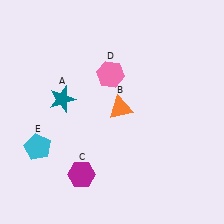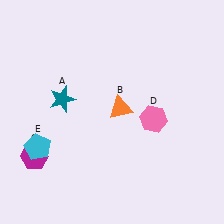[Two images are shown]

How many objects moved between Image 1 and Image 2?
2 objects moved between the two images.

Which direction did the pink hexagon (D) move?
The pink hexagon (D) moved down.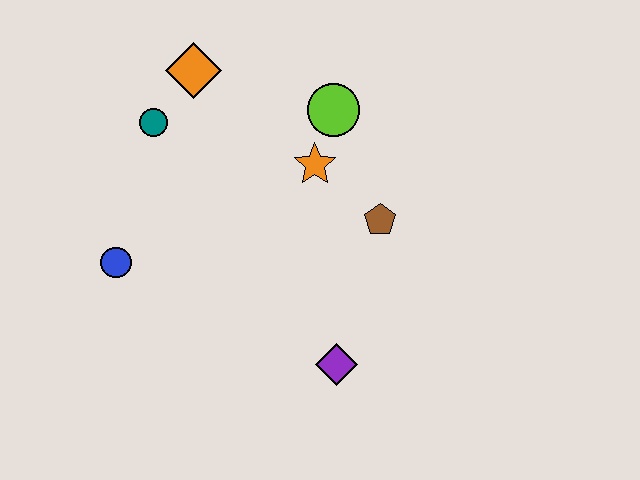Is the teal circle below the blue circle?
No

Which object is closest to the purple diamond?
The brown pentagon is closest to the purple diamond.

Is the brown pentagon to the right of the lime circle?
Yes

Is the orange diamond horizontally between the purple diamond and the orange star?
No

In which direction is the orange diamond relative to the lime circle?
The orange diamond is to the left of the lime circle.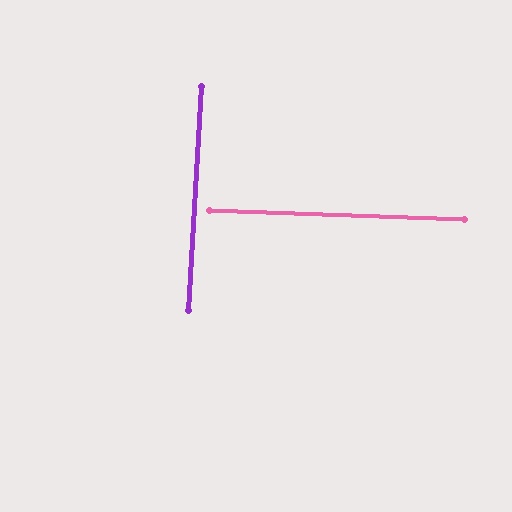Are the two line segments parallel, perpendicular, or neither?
Perpendicular — they meet at approximately 89°.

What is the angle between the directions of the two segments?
Approximately 89 degrees.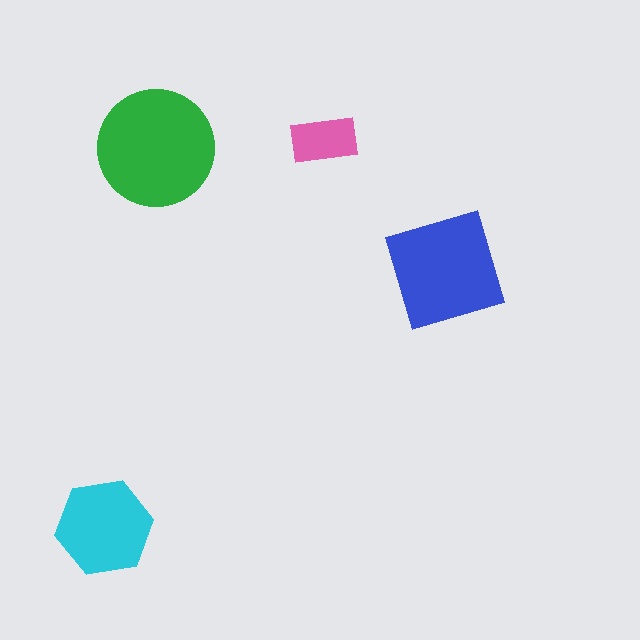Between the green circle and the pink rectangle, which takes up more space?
The green circle.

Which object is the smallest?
The pink rectangle.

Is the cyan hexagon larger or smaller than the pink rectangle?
Larger.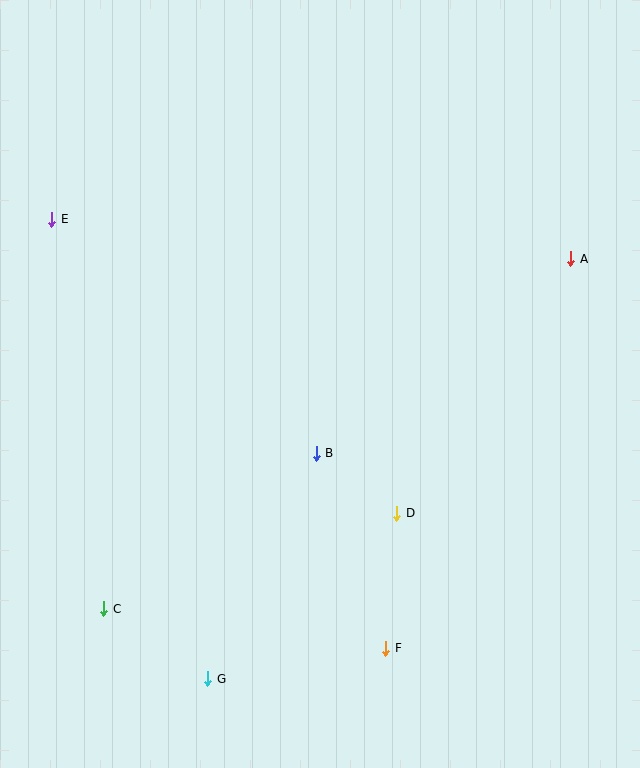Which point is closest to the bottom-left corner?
Point C is closest to the bottom-left corner.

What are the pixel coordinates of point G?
Point G is at (208, 679).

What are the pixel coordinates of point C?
Point C is at (104, 609).